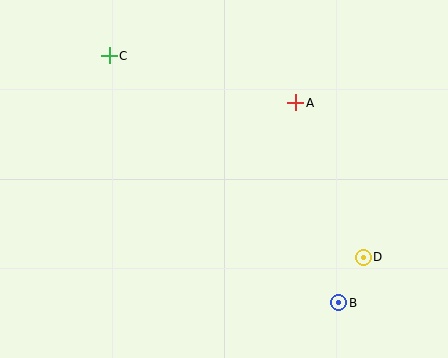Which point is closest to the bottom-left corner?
Point C is closest to the bottom-left corner.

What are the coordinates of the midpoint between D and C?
The midpoint between D and C is at (236, 156).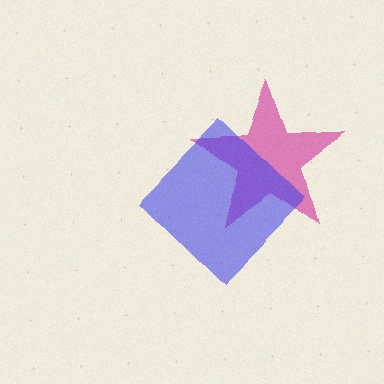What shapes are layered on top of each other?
The layered shapes are: a magenta star, a blue diamond.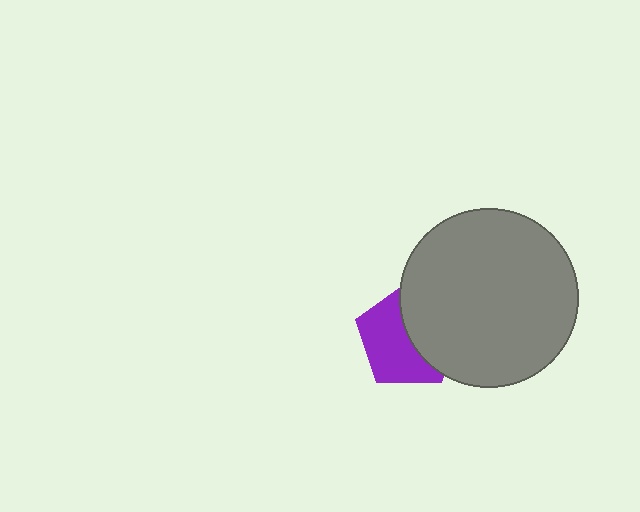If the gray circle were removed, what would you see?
You would see the complete purple pentagon.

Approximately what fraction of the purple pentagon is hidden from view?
Roughly 45% of the purple pentagon is hidden behind the gray circle.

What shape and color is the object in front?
The object in front is a gray circle.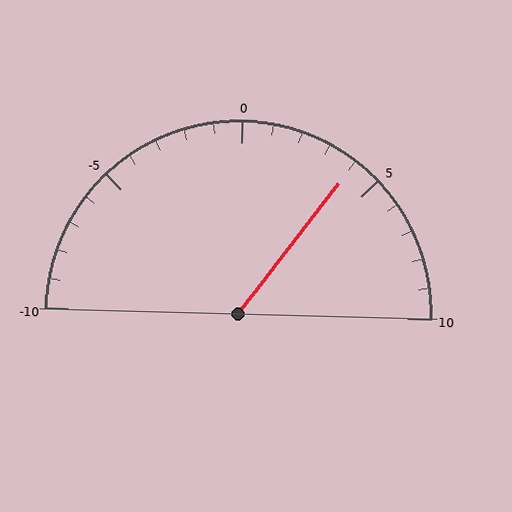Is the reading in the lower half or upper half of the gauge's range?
The reading is in the upper half of the range (-10 to 10).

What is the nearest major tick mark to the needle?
The nearest major tick mark is 5.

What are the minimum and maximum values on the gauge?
The gauge ranges from -10 to 10.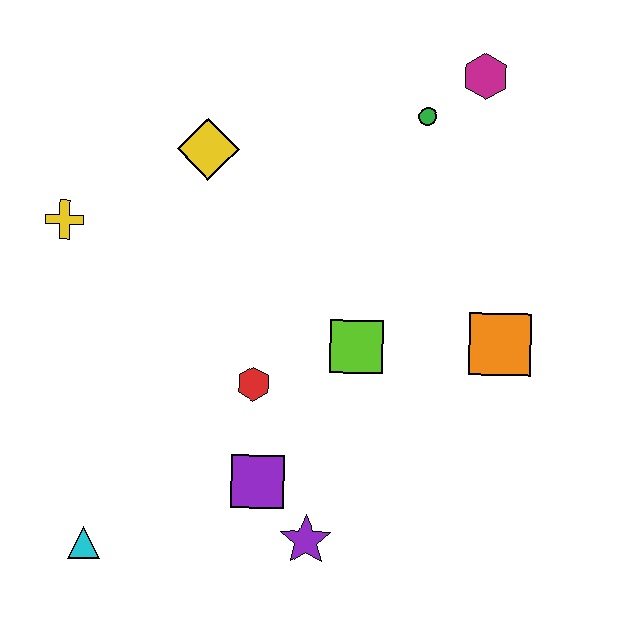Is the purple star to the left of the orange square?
Yes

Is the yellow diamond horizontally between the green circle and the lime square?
No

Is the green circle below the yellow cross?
No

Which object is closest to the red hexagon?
The purple square is closest to the red hexagon.